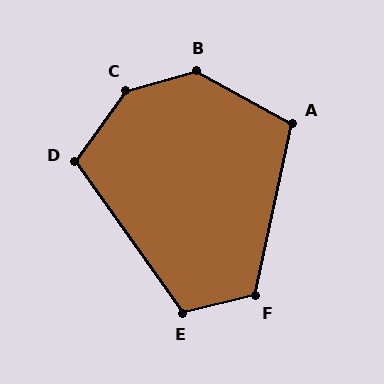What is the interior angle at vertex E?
Approximately 112 degrees (obtuse).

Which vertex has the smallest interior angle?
A, at approximately 107 degrees.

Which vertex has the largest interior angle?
C, at approximately 141 degrees.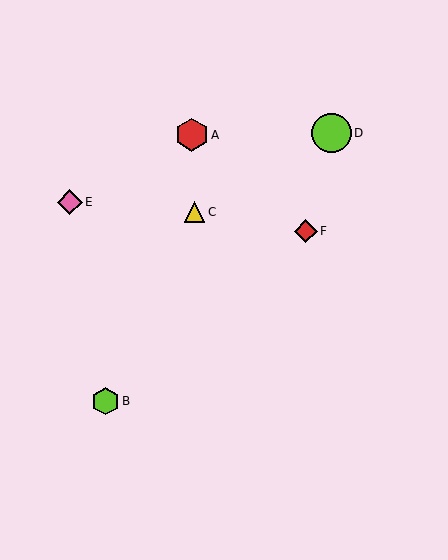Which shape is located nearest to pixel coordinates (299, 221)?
The red diamond (labeled F) at (306, 231) is nearest to that location.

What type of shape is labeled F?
Shape F is a red diamond.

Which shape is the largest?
The lime circle (labeled D) is the largest.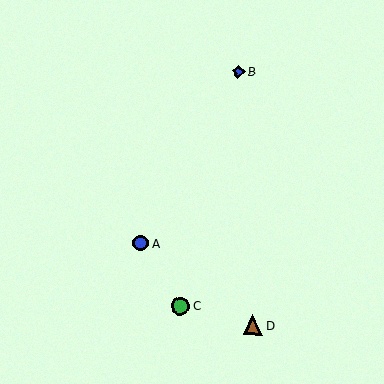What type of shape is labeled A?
Shape A is a blue circle.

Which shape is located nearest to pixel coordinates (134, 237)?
The blue circle (labeled A) at (141, 243) is nearest to that location.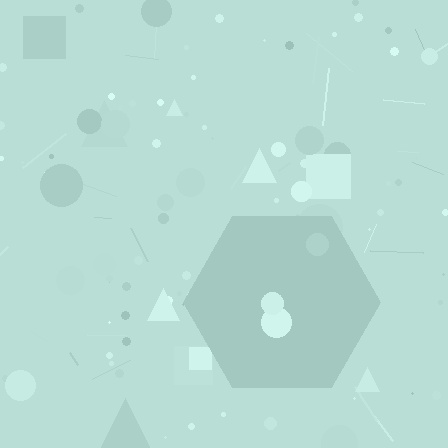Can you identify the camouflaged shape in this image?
The camouflaged shape is a hexagon.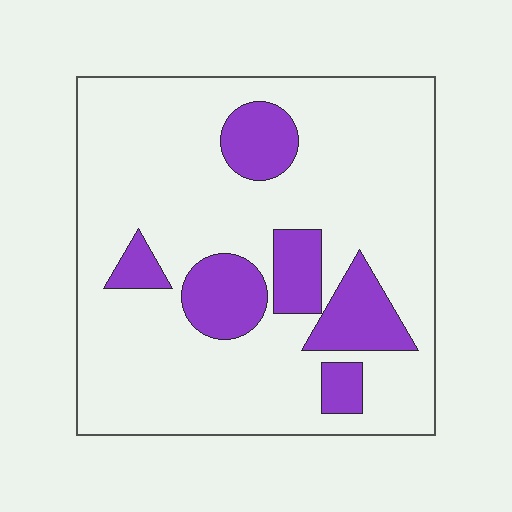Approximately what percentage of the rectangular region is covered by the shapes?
Approximately 20%.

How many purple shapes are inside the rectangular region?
6.